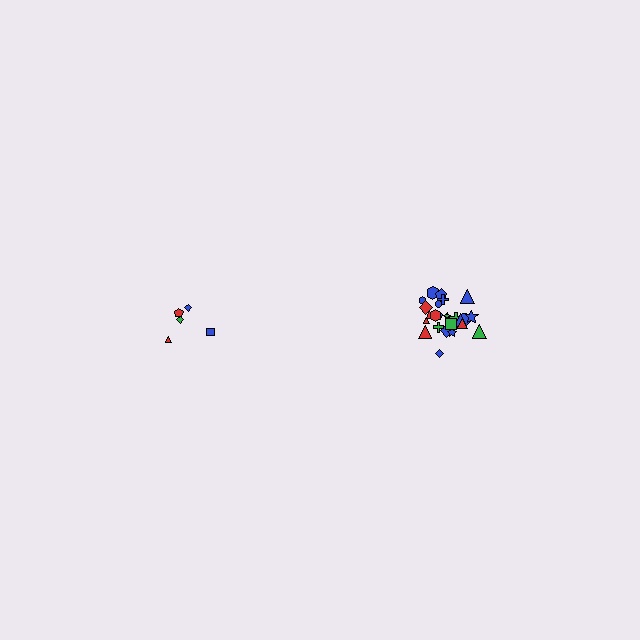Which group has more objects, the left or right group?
The right group.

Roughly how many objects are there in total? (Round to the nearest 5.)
Roughly 30 objects in total.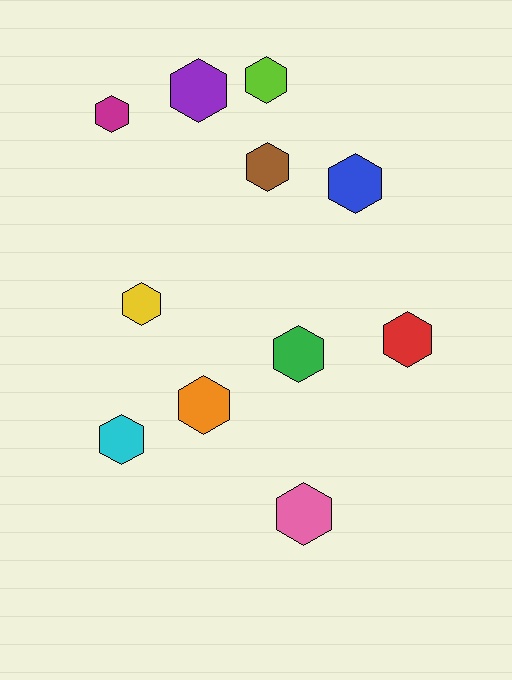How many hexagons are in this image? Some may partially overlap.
There are 11 hexagons.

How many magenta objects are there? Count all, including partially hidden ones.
There is 1 magenta object.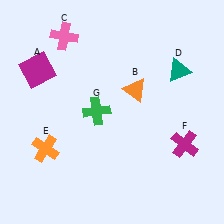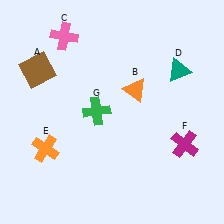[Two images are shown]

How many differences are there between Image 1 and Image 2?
There is 1 difference between the two images.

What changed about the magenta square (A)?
In Image 1, A is magenta. In Image 2, it changed to brown.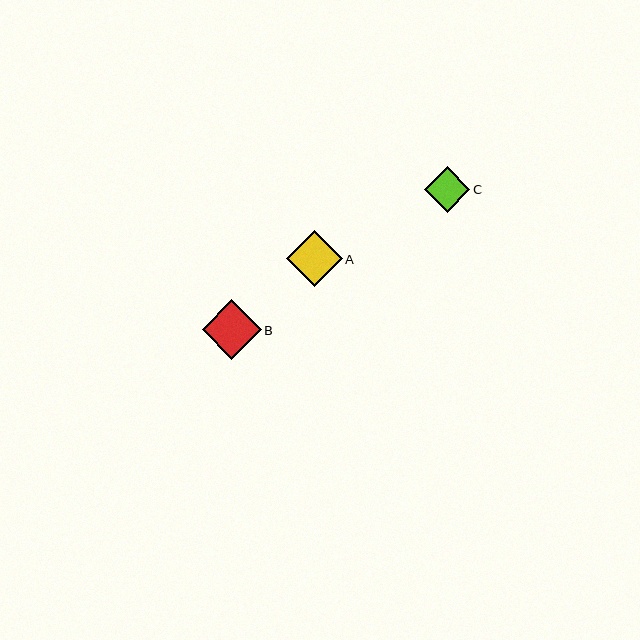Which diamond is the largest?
Diamond B is the largest with a size of approximately 59 pixels.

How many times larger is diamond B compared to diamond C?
Diamond B is approximately 1.3 times the size of diamond C.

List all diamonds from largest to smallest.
From largest to smallest: B, A, C.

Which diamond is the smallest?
Diamond C is the smallest with a size of approximately 45 pixels.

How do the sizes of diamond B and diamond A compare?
Diamond B and diamond A are approximately the same size.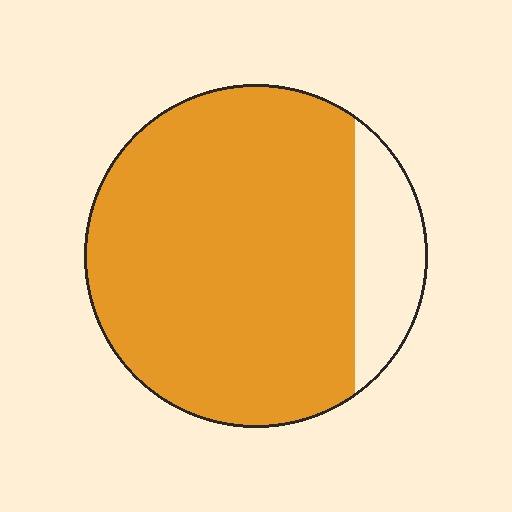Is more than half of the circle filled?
Yes.